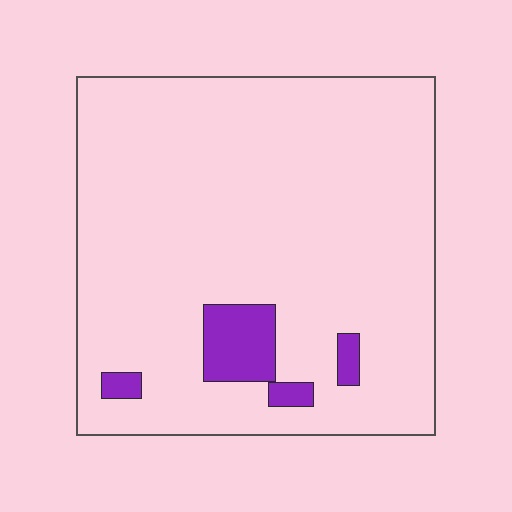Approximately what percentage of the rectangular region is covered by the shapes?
Approximately 5%.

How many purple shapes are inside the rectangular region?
4.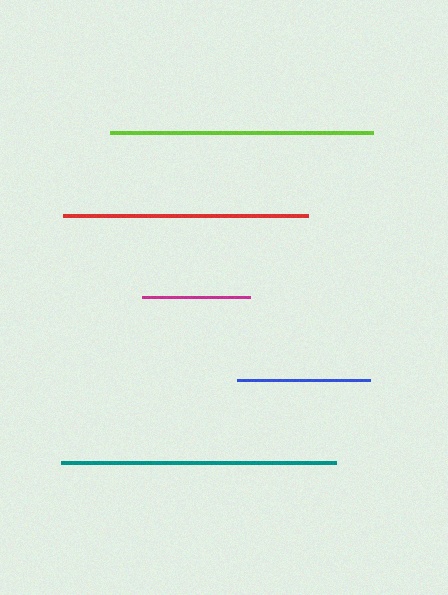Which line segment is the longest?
The teal line is the longest at approximately 275 pixels.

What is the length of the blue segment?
The blue segment is approximately 133 pixels long.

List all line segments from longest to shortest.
From longest to shortest: teal, lime, red, blue, magenta.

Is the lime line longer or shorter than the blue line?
The lime line is longer than the blue line.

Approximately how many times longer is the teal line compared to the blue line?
The teal line is approximately 2.1 times the length of the blue line.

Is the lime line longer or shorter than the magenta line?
The lime line is longer than the magenta line.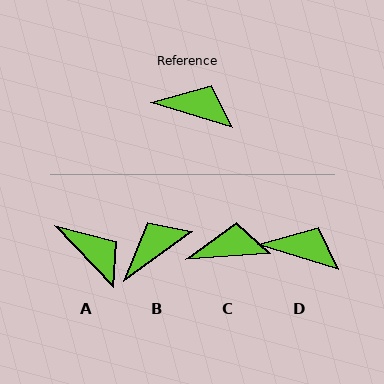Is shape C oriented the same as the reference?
No, it is off by about 21 degrees.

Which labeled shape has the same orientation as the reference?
D.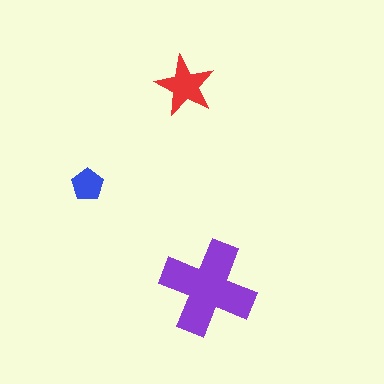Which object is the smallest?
The blue pentagon.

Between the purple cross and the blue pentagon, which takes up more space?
The purple cross.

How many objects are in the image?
There are 3 objects in the image.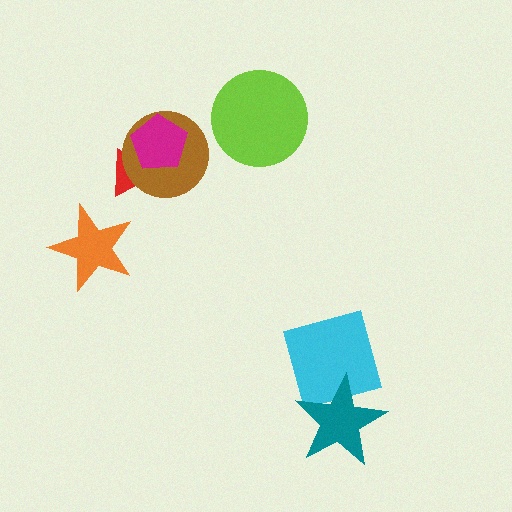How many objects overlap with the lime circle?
0 objects overlap with the lime circle.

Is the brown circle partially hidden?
Yes, it is partially covered by another shape.